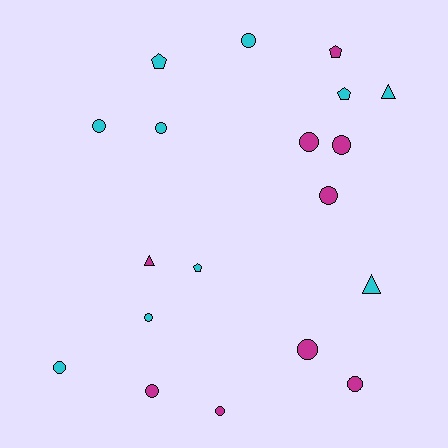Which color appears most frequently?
Cyan, with 10 objects.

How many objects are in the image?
There are 19 objects.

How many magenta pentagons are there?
There is 1 magenta pentagon.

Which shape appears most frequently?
Circle, with 12 objects.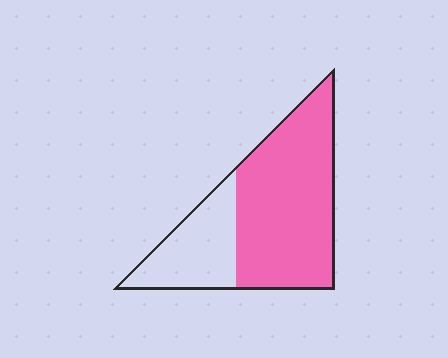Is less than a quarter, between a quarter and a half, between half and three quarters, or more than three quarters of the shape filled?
Between half and three quarters.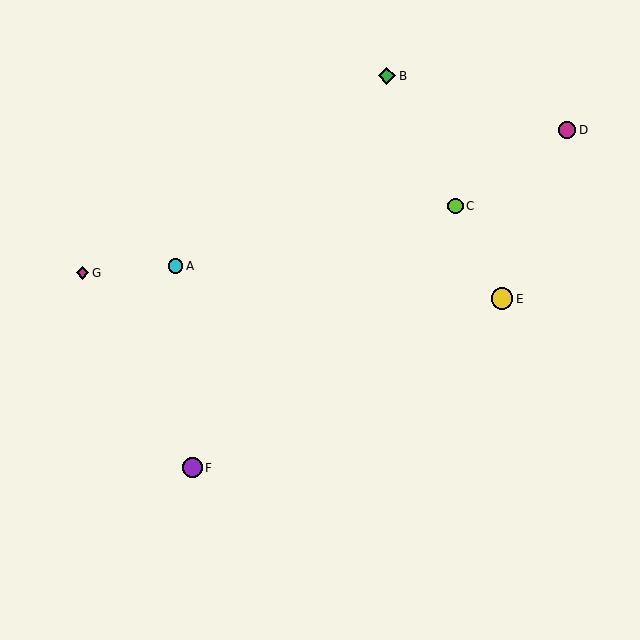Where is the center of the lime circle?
The center of the lime circle is at (455, 206).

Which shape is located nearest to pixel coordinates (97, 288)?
The magenta diamond (labeled G) at (82, 273) is nearest to that location.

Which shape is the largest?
The yellow circle (labeled E) is the largest.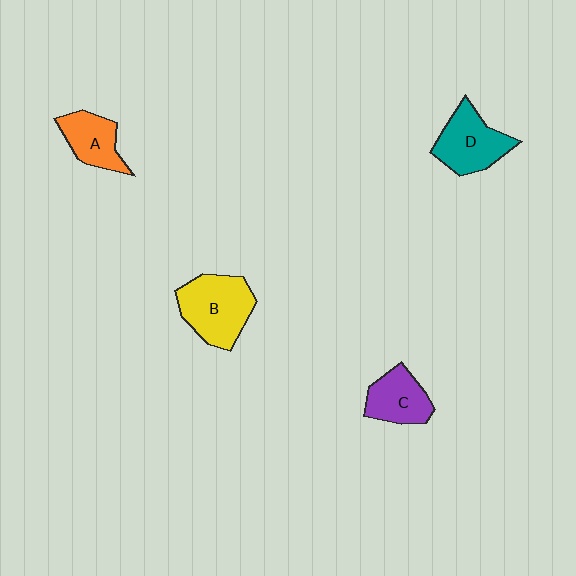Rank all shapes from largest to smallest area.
From largest to smallest: B (yellow), D (teal), C (purple), A (orange).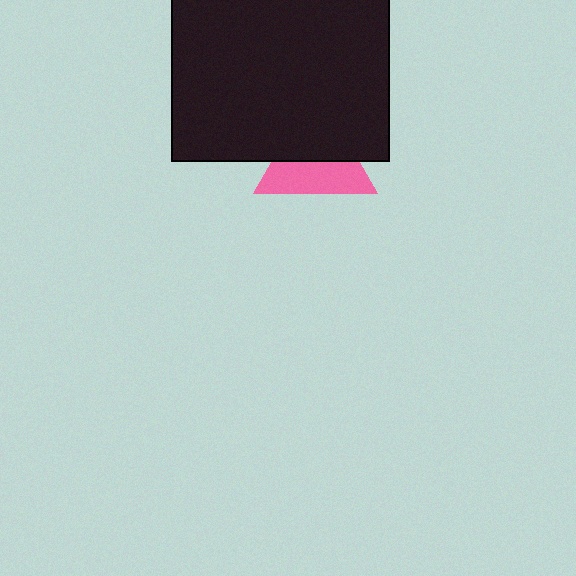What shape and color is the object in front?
The object in front is a black rectangle.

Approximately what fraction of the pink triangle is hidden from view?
Roughly 50% of the pink triangle is hidden behind the black rectangle.